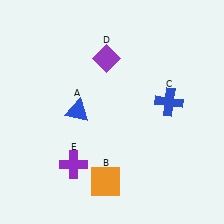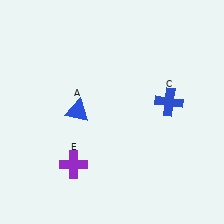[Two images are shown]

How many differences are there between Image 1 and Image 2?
There are 2 differences between the two images.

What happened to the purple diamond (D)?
The purple diamond (D) was removed in Image 2. It was in the top-left area of Image 1.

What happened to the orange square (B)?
The orange square (B) was removed in Image 2. It was in the bottom-left area of Image 1.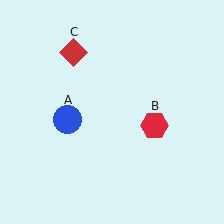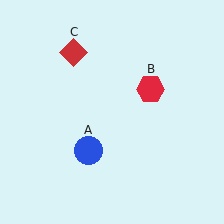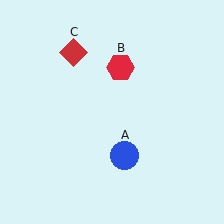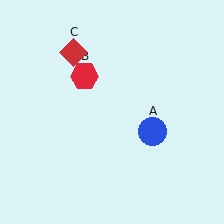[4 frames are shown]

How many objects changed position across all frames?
2 objects changed position: blue circle (object A), red hexagon (object B).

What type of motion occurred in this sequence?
The blue circle (object A), red hexagon (object B) rotated counterclockwise around the center of the scene.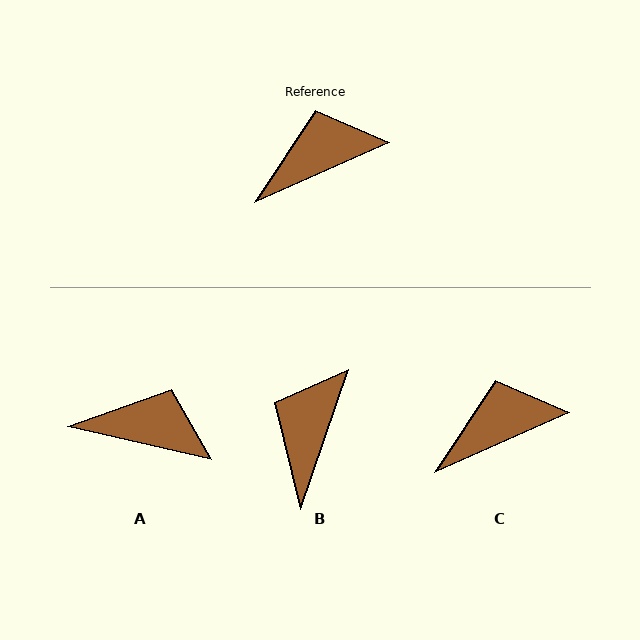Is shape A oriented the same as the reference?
No, it is off by about 37 degrees.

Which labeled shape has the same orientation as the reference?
C.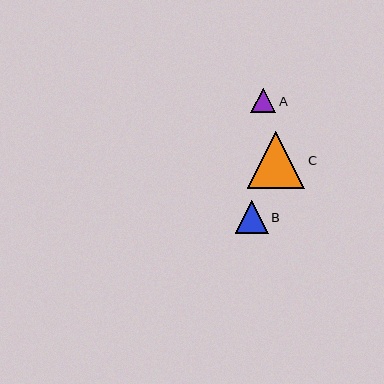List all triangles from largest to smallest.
From largest to smallest: C, B, A.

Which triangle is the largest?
Triangle C is the largest with a size of approximately 57 pixels.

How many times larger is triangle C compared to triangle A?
Triangle C is approximately 2.3 times the size of triangle A.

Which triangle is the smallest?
Triangle A is the smallest with a size of approximately 25 pixels.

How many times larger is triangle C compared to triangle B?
Triangle C is approximately 1.7 times the size of triangle B.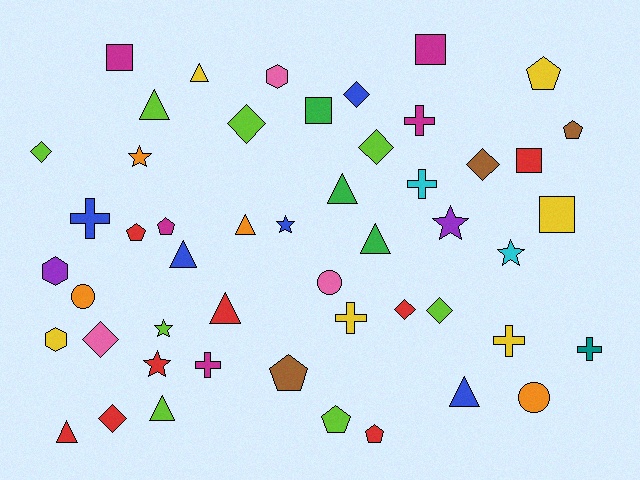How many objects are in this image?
There are 50 objects.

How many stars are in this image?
There are 6 stars.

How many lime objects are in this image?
There are 8 lime objects.